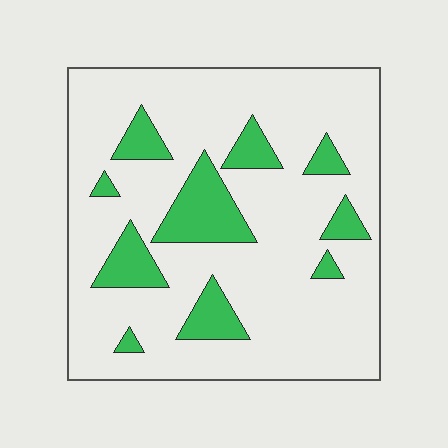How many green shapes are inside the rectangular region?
10.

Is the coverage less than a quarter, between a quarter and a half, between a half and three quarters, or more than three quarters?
Less than a quarter.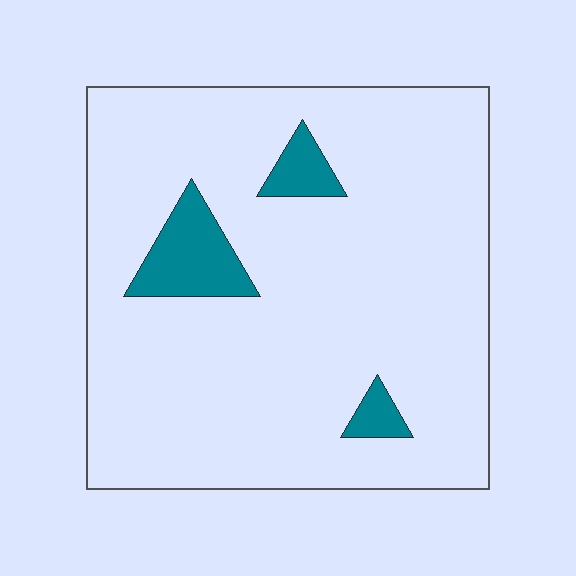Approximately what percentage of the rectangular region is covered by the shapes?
Approximately 10%.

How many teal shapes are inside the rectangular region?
3.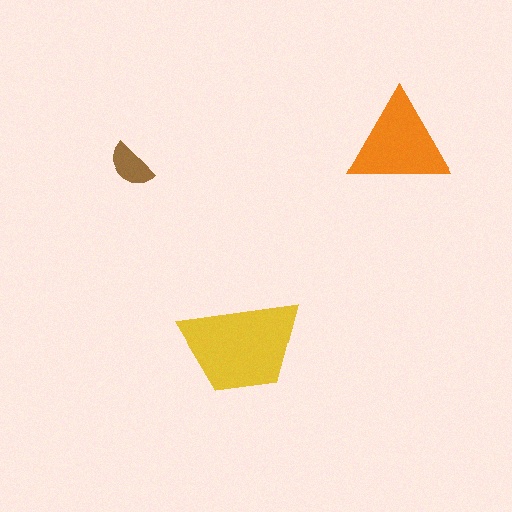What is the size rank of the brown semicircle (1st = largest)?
3rd.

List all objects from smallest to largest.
The brown semicircle, the orange triangle, the yellow trapezoid.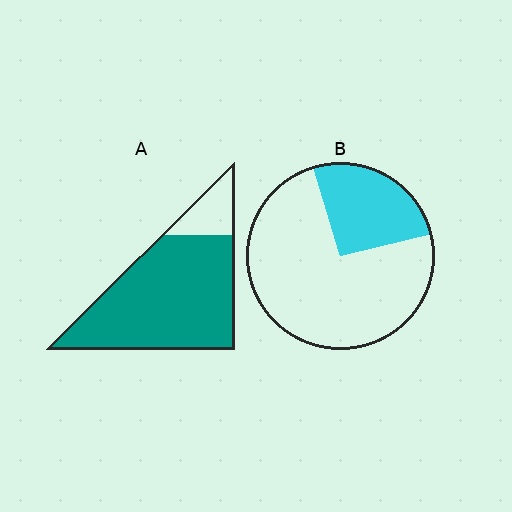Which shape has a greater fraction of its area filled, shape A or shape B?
Shape A.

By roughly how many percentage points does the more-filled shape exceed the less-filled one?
By roughly 60 percentage points (A over B).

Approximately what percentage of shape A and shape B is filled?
A is approximately 85% and B is approximately 25%.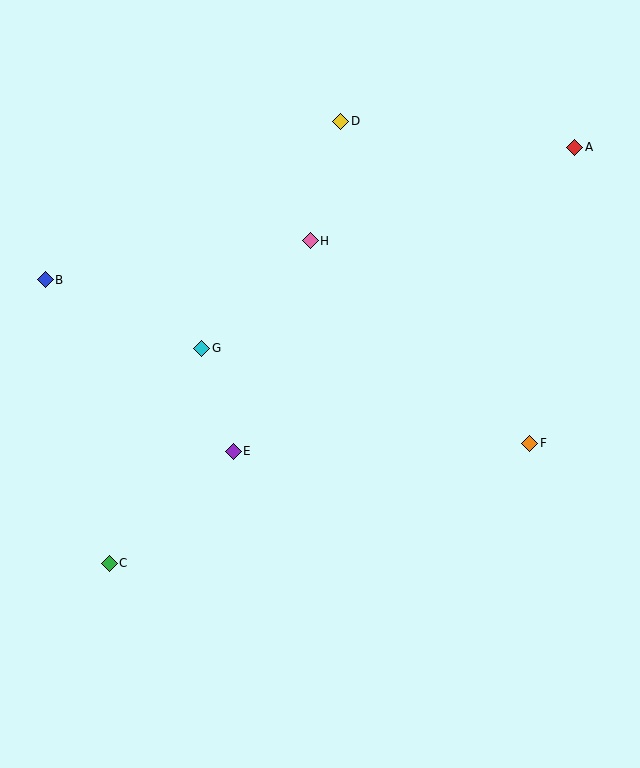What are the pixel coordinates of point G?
Point G is at (202, 348).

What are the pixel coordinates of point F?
Point F is at (530, 443).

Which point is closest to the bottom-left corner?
Point C is closest to the bottom-left corner.